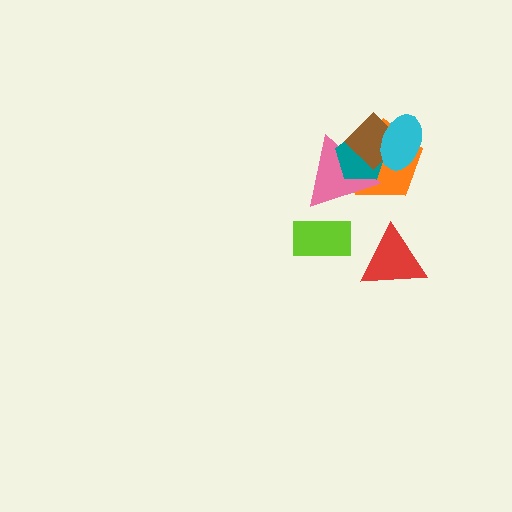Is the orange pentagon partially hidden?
Yes, it is partially covered by another shape.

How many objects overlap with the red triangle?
0 objects overlap with the red triangle.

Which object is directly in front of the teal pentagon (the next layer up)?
The brown diamond is directly in front of the teal pentagon.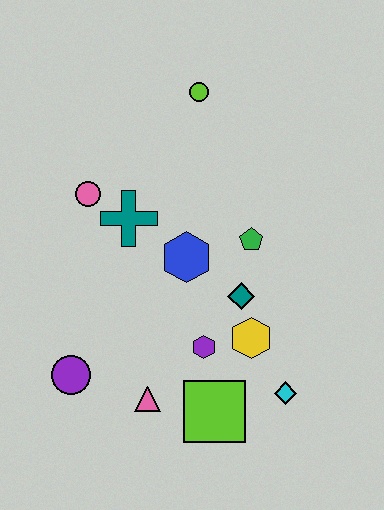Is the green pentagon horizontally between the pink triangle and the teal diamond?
No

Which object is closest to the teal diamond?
The yellow hexagon is closest to the teal diamond.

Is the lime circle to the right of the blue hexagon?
Yes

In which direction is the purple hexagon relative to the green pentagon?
The purple hexagon is below the green pentagon.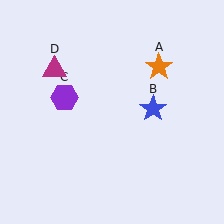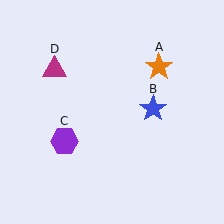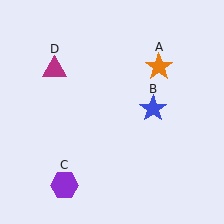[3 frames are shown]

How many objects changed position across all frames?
1 object changed position: purple hexagon (object C).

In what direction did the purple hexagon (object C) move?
The purple hexagon (object C) moved down.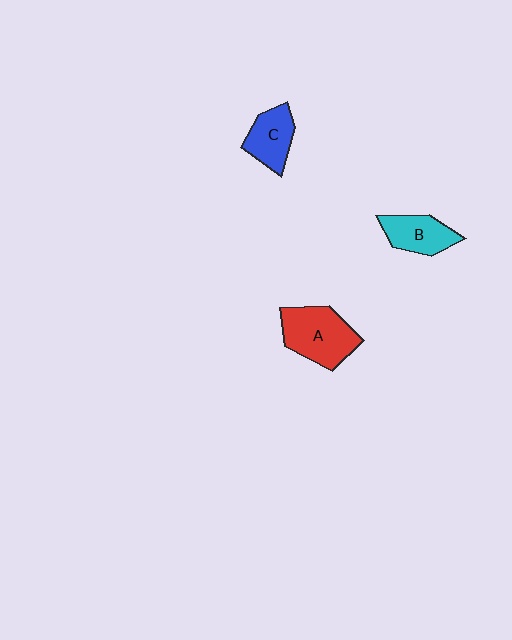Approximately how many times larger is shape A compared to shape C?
Approximately 1.6 times.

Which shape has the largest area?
Shape A (red).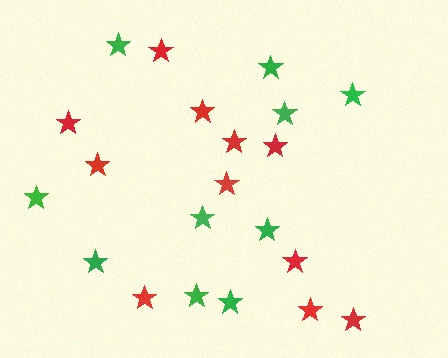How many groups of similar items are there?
There are 2 groups: one group of red stars (11) and one group of green stars (10).